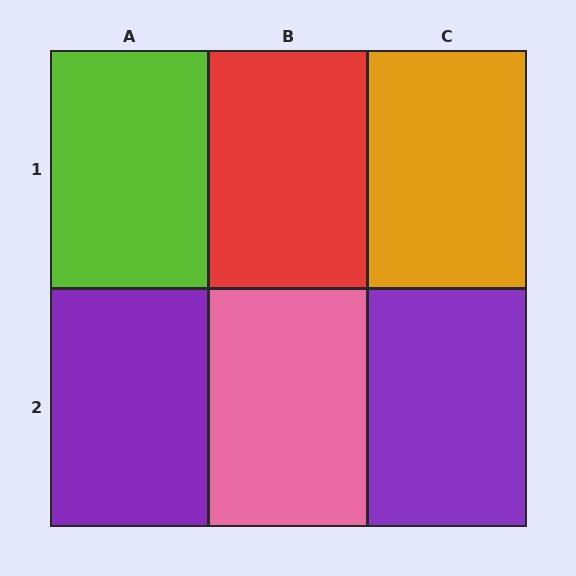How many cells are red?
1 cell is red.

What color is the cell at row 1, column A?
Lime.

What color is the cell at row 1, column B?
Red.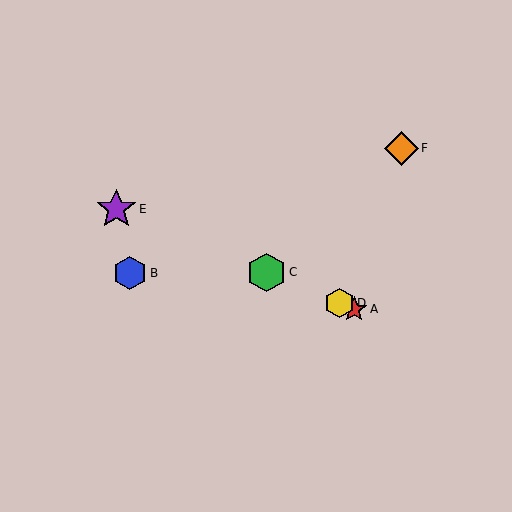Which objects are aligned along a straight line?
Objects A, C, D, E are aligned along a straight line.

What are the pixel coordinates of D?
Object D is at (339, 303).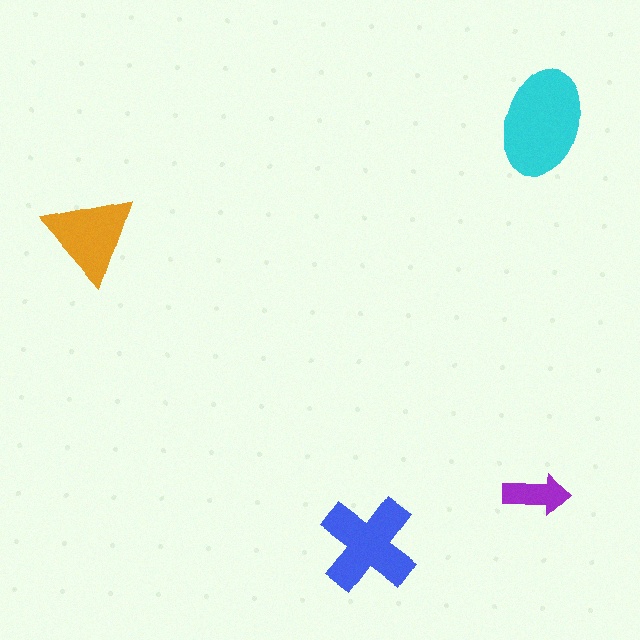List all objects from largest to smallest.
The cyan ellipse, the blue cross, the orange triangle, the purple arrow.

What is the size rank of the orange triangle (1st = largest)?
3rd.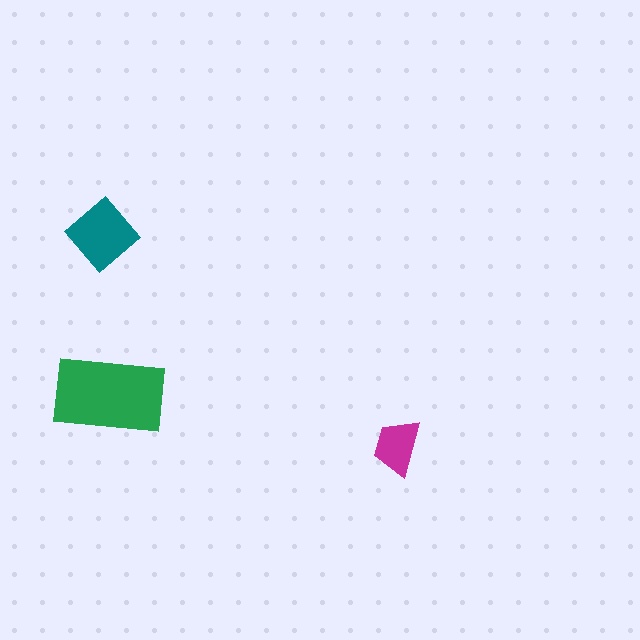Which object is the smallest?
The magenta trapezoid.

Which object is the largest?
The green rectangle.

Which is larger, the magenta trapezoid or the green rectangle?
The green rectangle.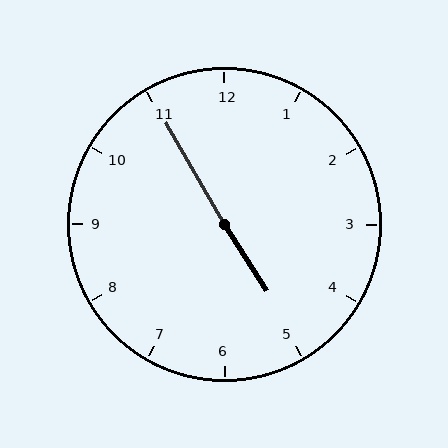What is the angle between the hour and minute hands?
Approximately 178 degrees.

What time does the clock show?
4:55.